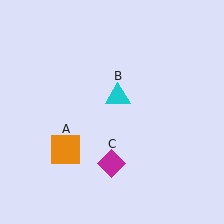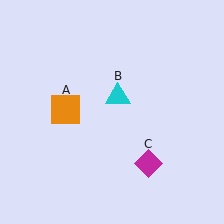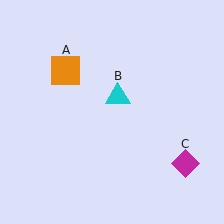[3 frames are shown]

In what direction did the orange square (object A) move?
The orange square (object A) moved up.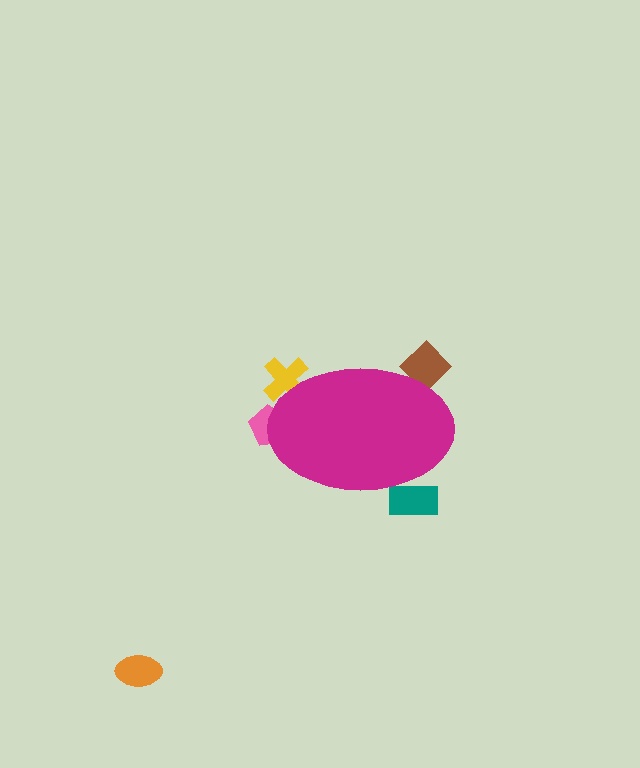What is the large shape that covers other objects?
A magenta ellipse.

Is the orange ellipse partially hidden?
No, the orange ellipse is fully visible.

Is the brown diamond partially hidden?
Yes, the brown diamond is partially hidden behind the magenta ellipse.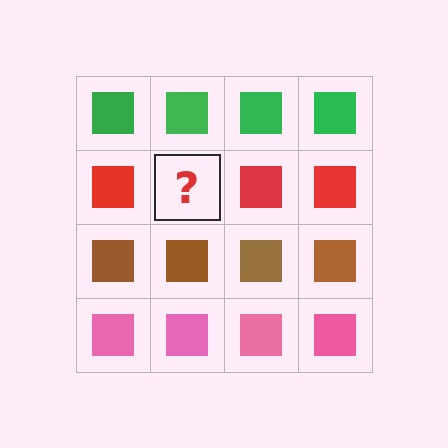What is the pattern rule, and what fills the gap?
The rule is that each row has a consistent color. The gap should be filled with a red square.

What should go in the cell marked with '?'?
The missing cell should contain a red square.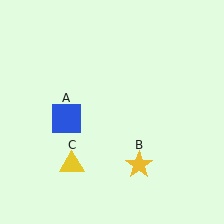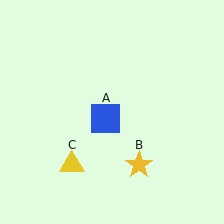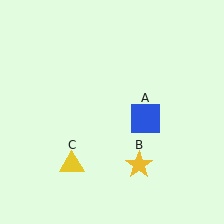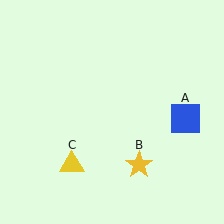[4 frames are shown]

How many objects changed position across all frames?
1 object changed position: blue square (object A).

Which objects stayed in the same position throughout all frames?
Yellow star (object B) and yellow triangle (object C) remained stationary.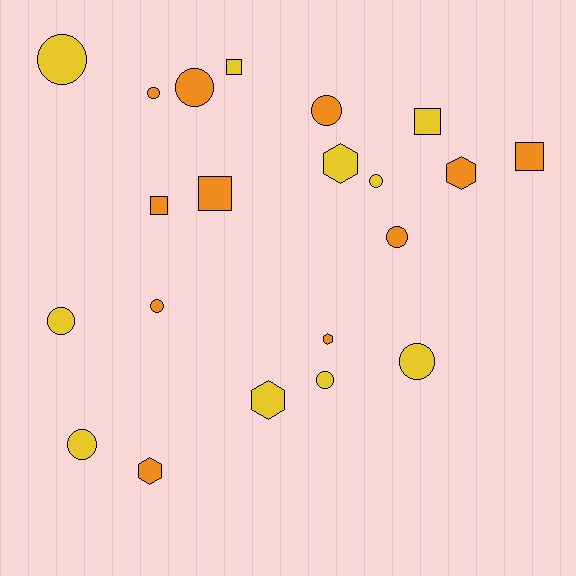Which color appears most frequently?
Orange, with 11 objects.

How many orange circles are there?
There are 5 orange circles.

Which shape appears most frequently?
Circle, with 11 objects.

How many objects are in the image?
There are 21 objects.